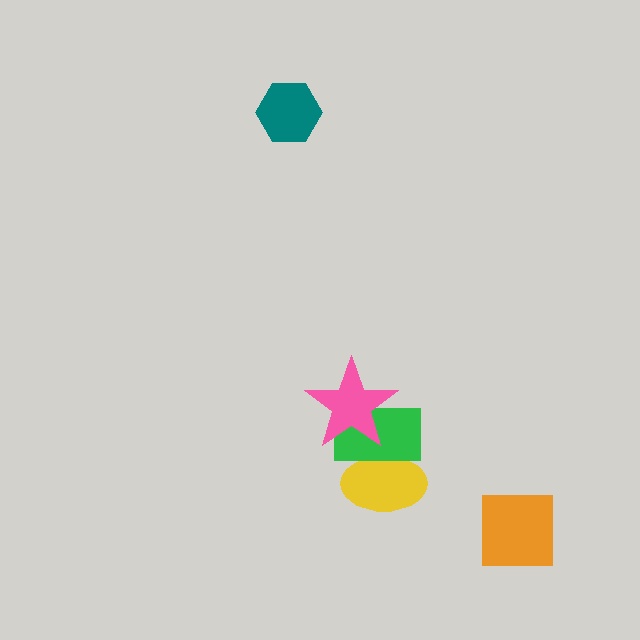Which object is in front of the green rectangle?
The pink star is in front of the green rectangle.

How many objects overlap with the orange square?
0 objects overlap with the orange square.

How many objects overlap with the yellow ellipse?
1 object overlaps with the yellow ellipse.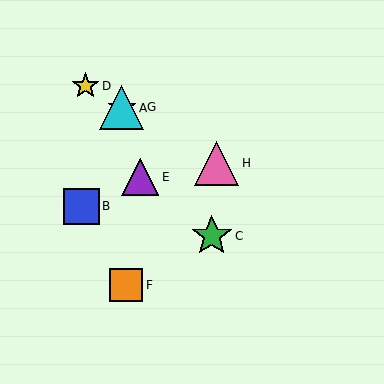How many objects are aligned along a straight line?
4 objects (A, D, G, H) are aligned along a straight line.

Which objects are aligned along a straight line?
Objects A, D, G, H are aligned along a straight line.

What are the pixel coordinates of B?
Object B is at (82, 206).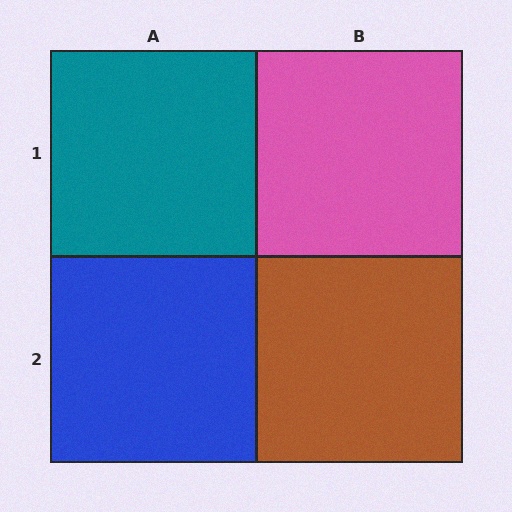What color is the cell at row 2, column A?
Blue.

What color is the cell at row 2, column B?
Brown.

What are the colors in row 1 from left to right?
Teal, pink.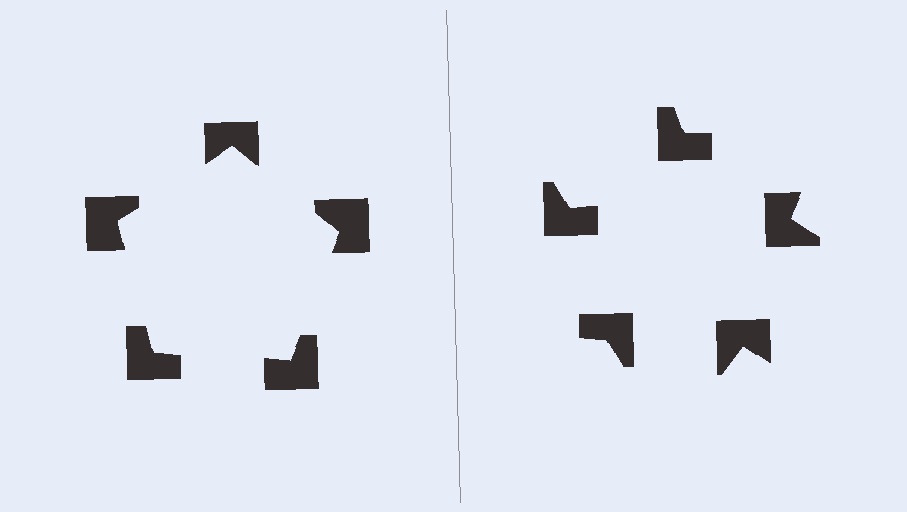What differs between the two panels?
The notched squares are positioned identically on both sides; only the wedge orientations differ. On the left they align to a pentagon; on the right they are misaligned.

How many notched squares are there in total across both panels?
10 — 5 on each side.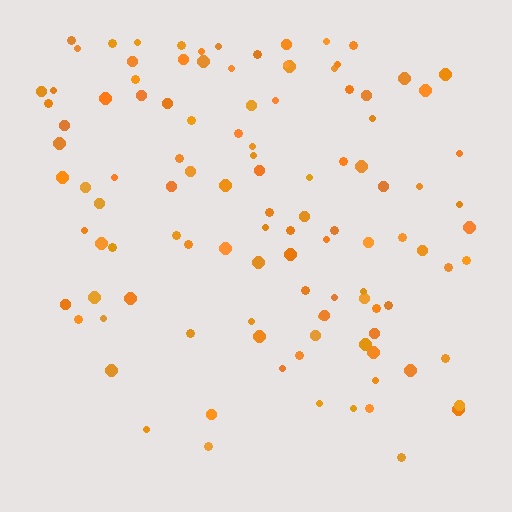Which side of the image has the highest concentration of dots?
The top.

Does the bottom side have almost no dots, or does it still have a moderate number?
Still a moderate number, just noticeably fewer than the top.